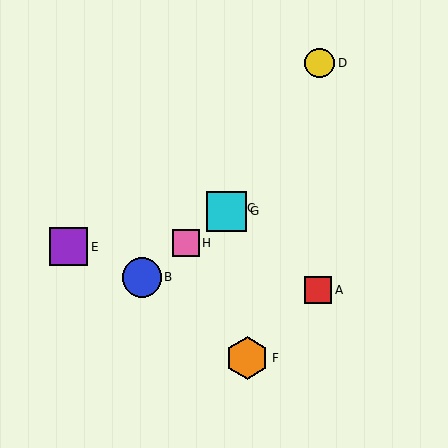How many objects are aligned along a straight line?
4 objects (B, C, G, H) are aligned along a straight line.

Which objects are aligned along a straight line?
Objects B, C, G, H are aligned along a straight line.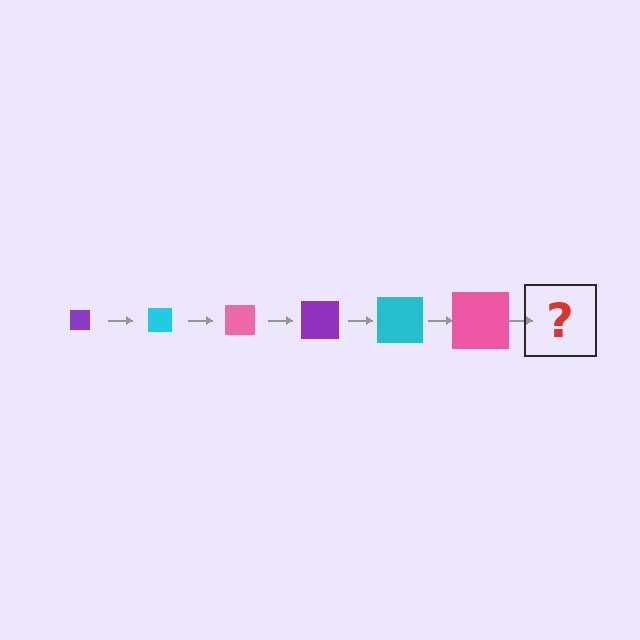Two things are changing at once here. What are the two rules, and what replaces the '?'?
The two rules are that the square grows larger each step and the color cycles through purple, cyan, and pink. The '?' should be a purple square, larger than the previous one.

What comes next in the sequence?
The next element should be a purple square, larger than the previous one.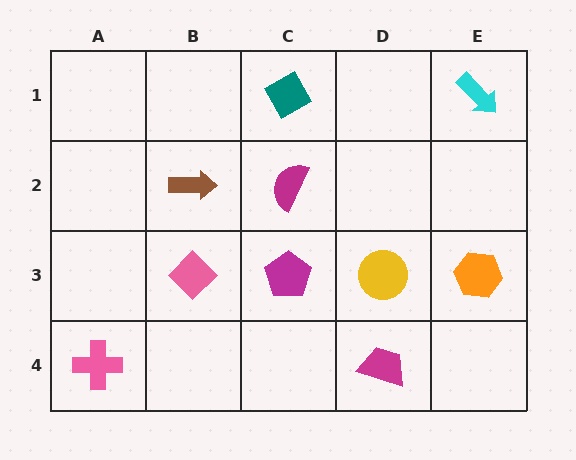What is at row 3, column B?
A pink diamond.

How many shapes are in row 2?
2 shapes.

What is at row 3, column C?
A magenta pentagon.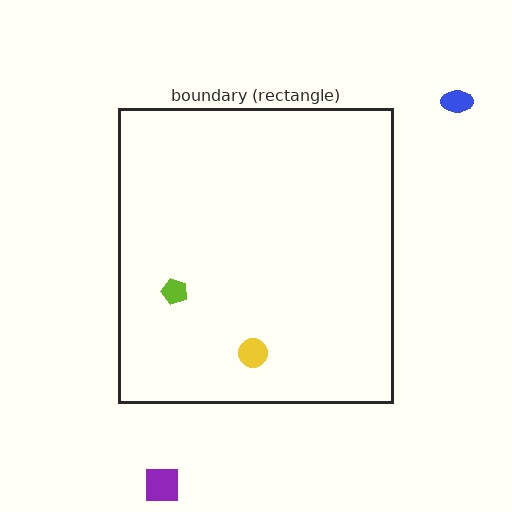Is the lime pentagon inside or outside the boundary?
Inside.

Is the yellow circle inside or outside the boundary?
Inside.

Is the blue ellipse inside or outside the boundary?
Outside.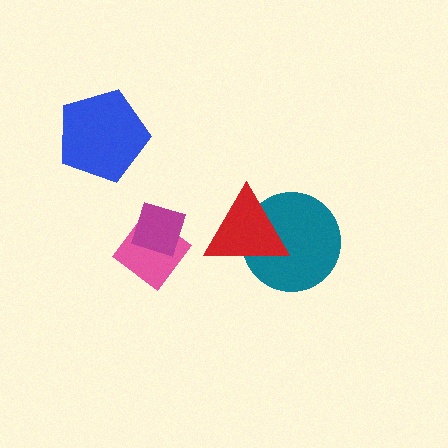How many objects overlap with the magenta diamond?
1 object overlaps with the magenta diamond.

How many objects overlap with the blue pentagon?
0 objects overlap with the blue pentagon.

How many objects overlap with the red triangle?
1 object overlaps with the red triangle.